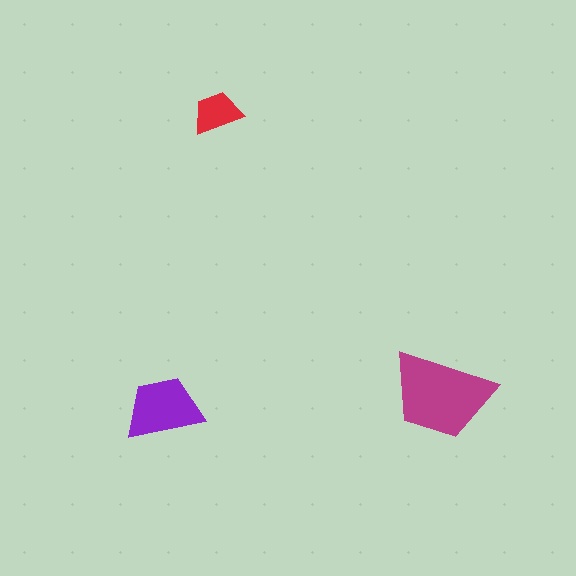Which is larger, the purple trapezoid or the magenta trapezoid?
The magenta one.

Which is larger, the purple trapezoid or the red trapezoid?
The purple one.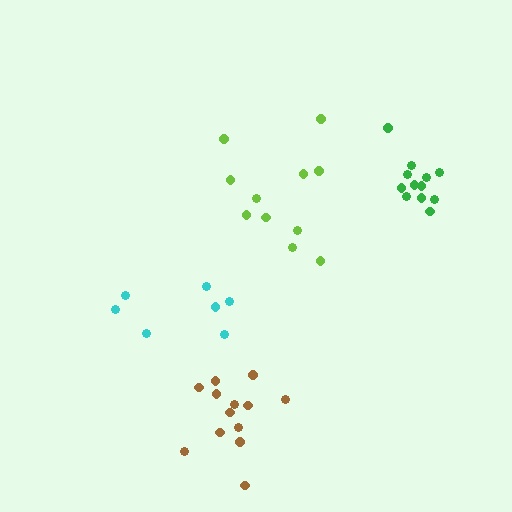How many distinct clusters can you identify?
There are 4 distinct clusters.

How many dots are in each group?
Group 1: 12 dots, Group 2: 11 dots, Group 3: 13 dots, Group 4: 7 dots (43 total).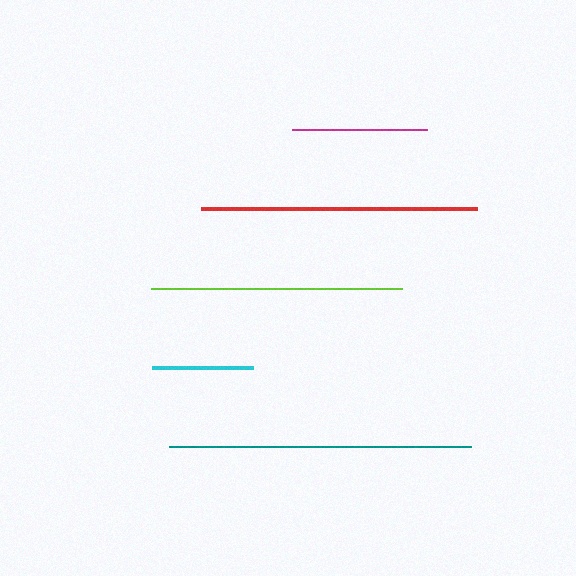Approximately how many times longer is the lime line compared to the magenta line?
The lime line is approximately 1.9 times the length of the magenta line.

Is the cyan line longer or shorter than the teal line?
The teal line is longer than the cyan line.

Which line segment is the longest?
The teal line is the longest at approximately 302 pixels.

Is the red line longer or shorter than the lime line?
The red line is longer than the lime line.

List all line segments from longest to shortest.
From longest to shortest: teal, red, lime, magenta, cyan.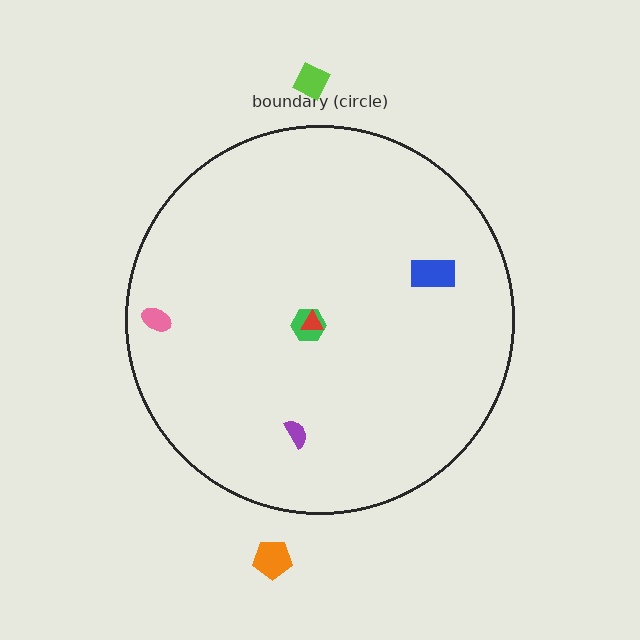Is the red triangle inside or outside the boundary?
Inside.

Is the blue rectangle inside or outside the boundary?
Inside.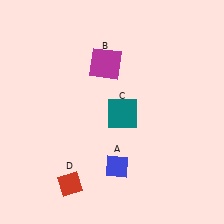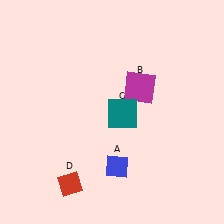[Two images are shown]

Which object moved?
The magenta square (B) moved right.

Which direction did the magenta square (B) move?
The magenta square (B) moved right.